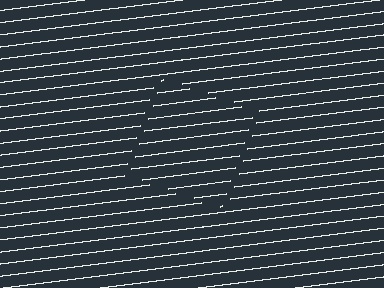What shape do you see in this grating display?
An illusory square. The interior of the shape contains the same grating, shifted by half a period — the contour is defined by the phase discontinuity where line-ends from the inner and outer gratings abut.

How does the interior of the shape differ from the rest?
The interior of the shape contains the same grating, shifted by half a period — the contour is defined by the phase discontinuity where line-ends from the inner and outer gratings abut.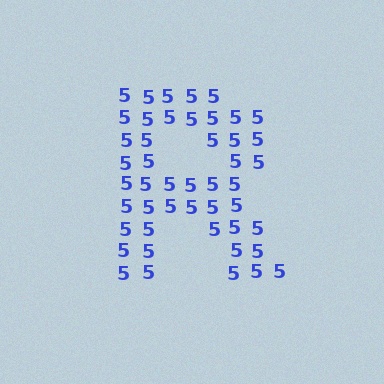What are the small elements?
The small elements are digit 5's.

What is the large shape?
The large shape is the letter R.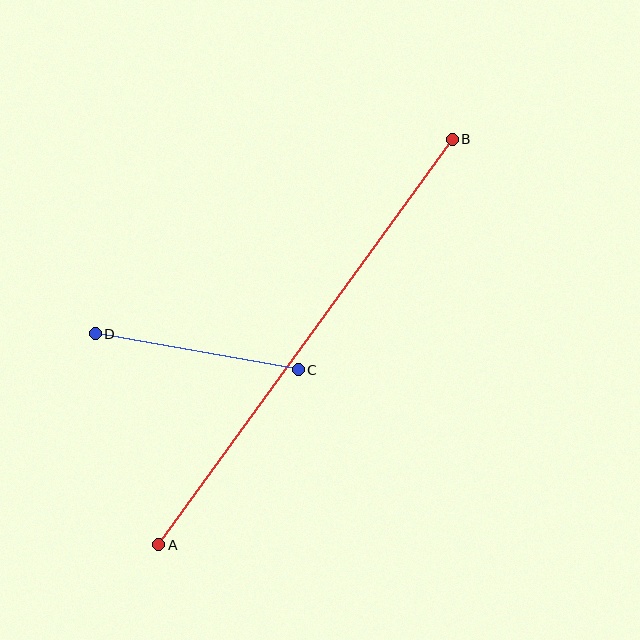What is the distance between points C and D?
The distance is approximately 206 pixels.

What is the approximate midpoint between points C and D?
The midpoint is at approximately (197, 352) pixels.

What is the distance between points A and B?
The distance is approximately 501 pixels.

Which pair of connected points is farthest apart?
Points A and B are farthest apart.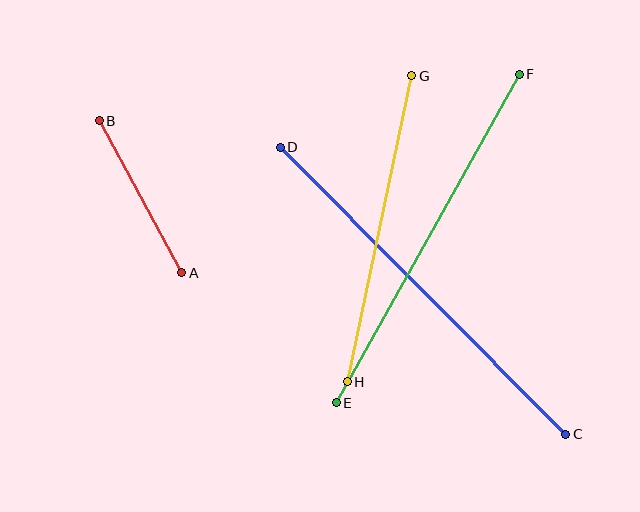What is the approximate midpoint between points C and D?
The midpoint is at approximately (423, 291) pixels.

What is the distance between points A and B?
The distance is approximately 173 pixels.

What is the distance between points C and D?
The distance is approximately 404 pixels.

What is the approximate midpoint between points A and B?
The midpoint is at approximately (141, 197) pixels.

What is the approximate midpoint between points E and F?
The midpoint is at approximately (428, 239) pixels.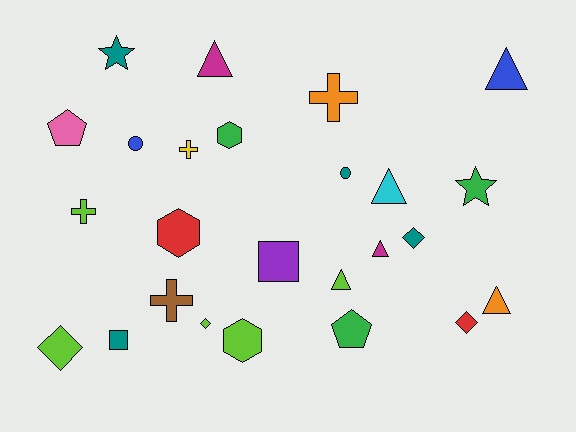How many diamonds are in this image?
There are 4 diamonds.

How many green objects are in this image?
There are 3 green objects.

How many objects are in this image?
There are 25 objects.